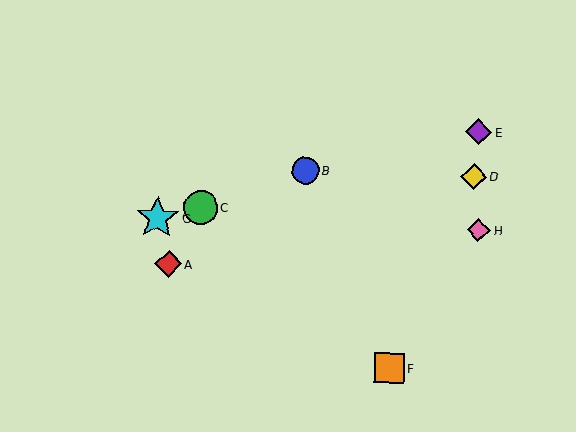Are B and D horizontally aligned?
Yes, both are at y≈171.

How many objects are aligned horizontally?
2 objects (B, D) are aligned horizontally.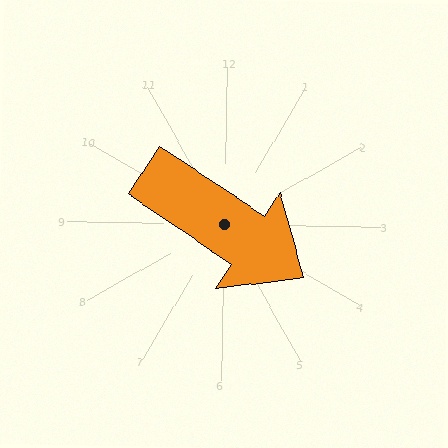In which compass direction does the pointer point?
Southeast.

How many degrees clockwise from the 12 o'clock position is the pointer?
Approximately 123 degrees.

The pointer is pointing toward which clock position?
Roughly 4 o'clock.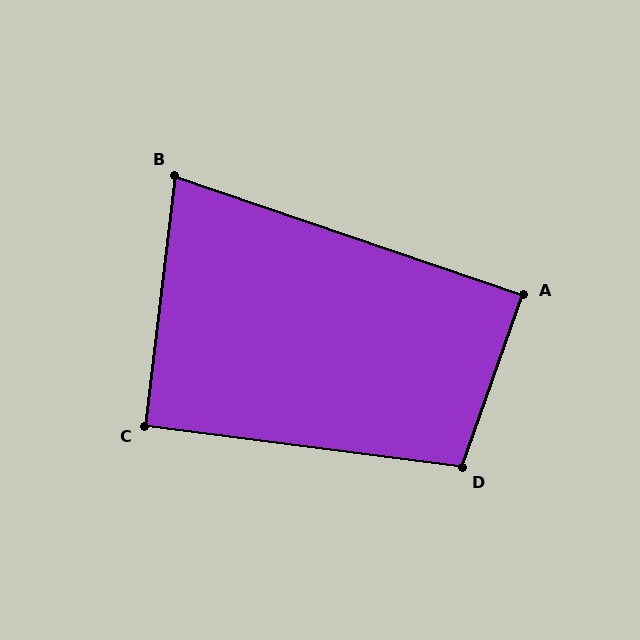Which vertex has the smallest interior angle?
B, at approximately 78 degrees.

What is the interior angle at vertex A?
Approximately 89 degrees (approximately right).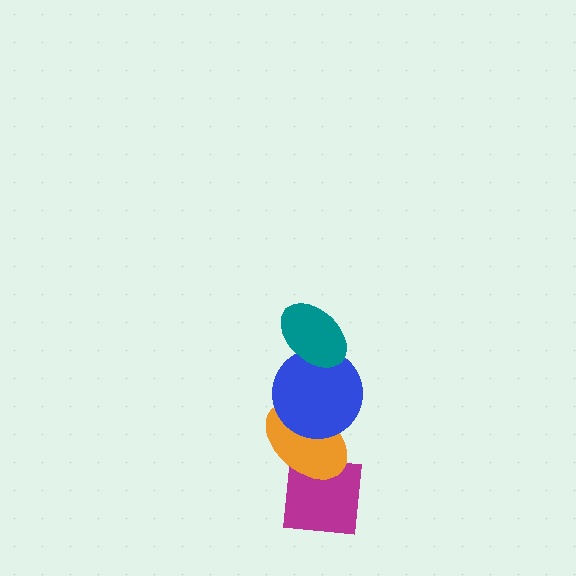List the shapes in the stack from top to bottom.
From top to bottom: the teal ellipse, the blue circle, the orange ellipse, the magenta square.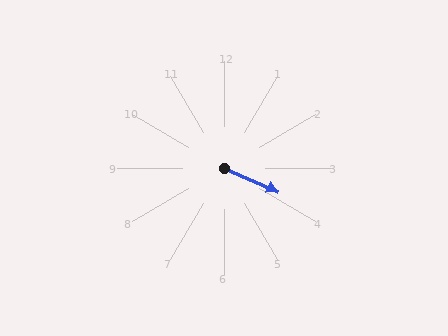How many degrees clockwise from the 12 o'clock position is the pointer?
Approximately 114 degrees.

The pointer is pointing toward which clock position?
Roughly 4 o'clock.